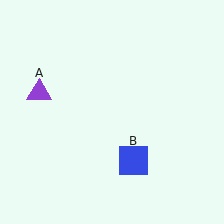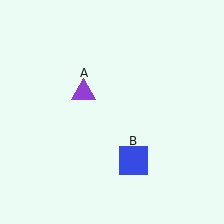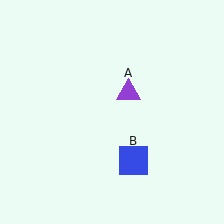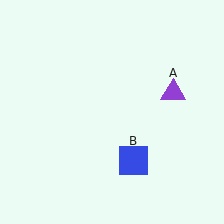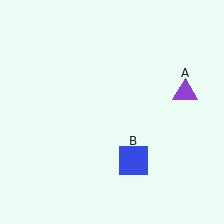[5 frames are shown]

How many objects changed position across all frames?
1 object changed position: purple triangle (object A).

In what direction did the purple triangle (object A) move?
The purple triangle (object A) moved right.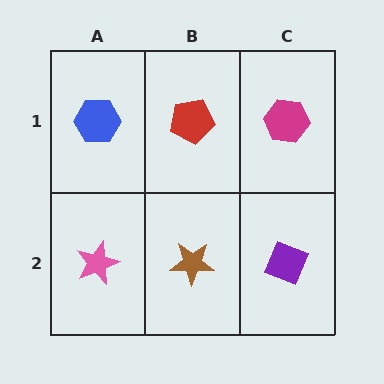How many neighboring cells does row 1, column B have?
3.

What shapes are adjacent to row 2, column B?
A red pentagon (row 1, column B), a pink star (row 2, column A), a purple diamond (row 2, column C).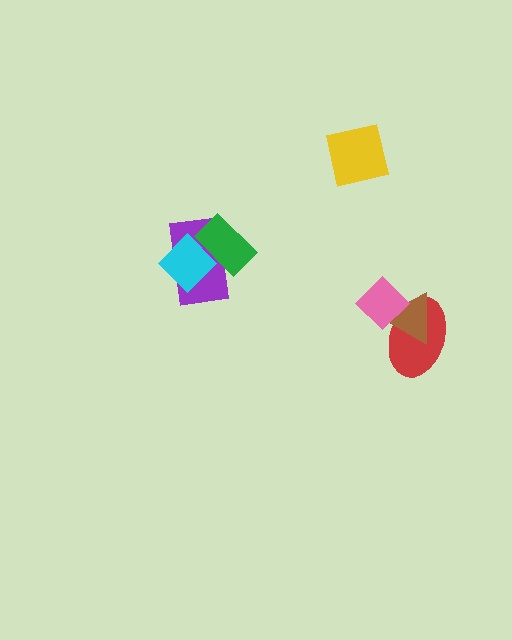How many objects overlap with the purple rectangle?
2 objects overlap with the purple rectangle.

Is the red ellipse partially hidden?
Yes, it is partially covered by another shape.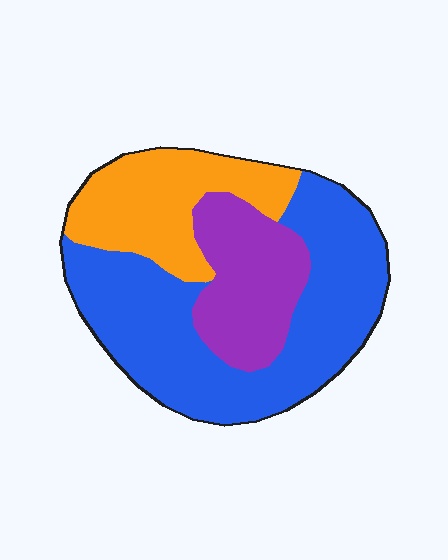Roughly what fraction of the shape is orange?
Orange takes up about one quarter (1/4) of the shape.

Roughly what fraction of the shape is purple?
Purple takes up about one fifth (1/5) of the shape.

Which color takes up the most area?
Blue, at roughly 55%.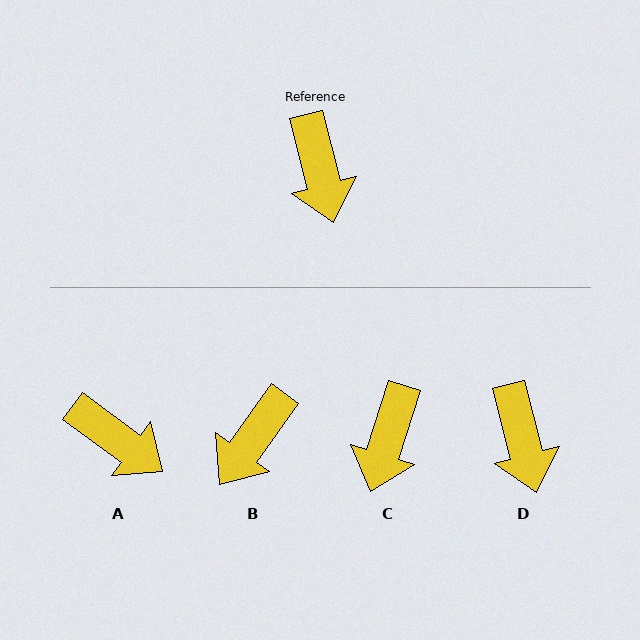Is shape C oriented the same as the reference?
No, it is off by about 32 degrees.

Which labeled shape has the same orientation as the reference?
D.